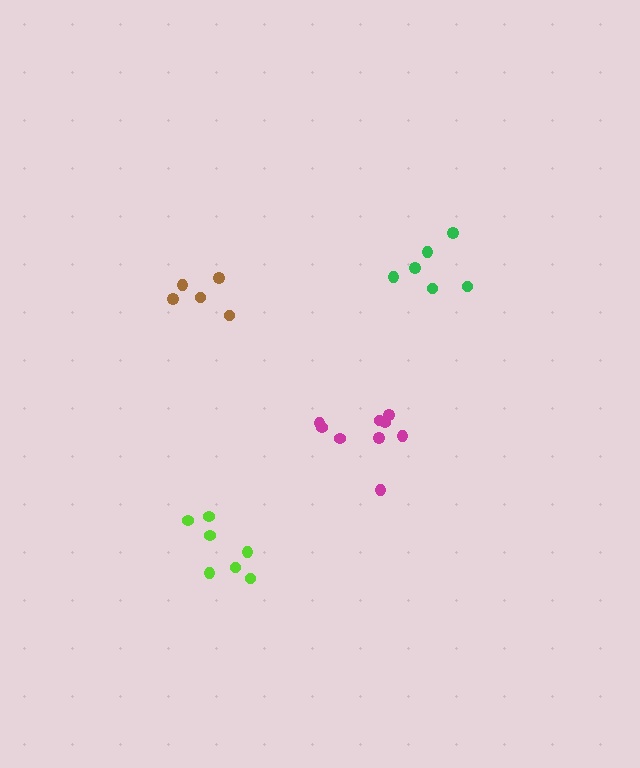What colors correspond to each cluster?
The clusters are colored: brown, lime, magenta, green.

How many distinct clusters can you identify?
There are 4 distinct clusters.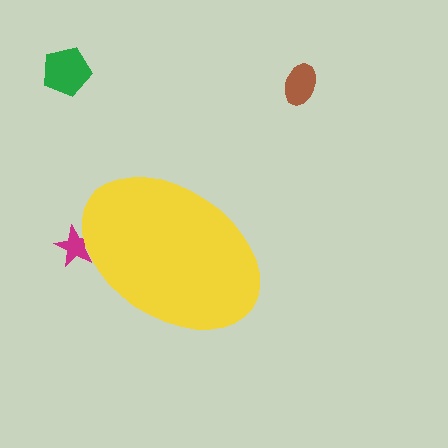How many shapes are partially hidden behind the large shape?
1 shape is partially hidden.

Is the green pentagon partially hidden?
No, the green pentagon is fully visible.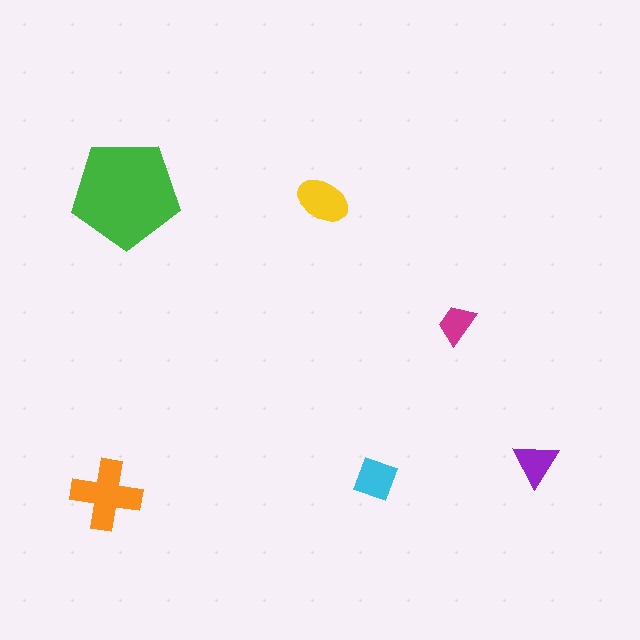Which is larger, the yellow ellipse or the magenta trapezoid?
The yellow ellipse.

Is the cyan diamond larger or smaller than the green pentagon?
Smaller.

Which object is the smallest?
The magenta trapezoid.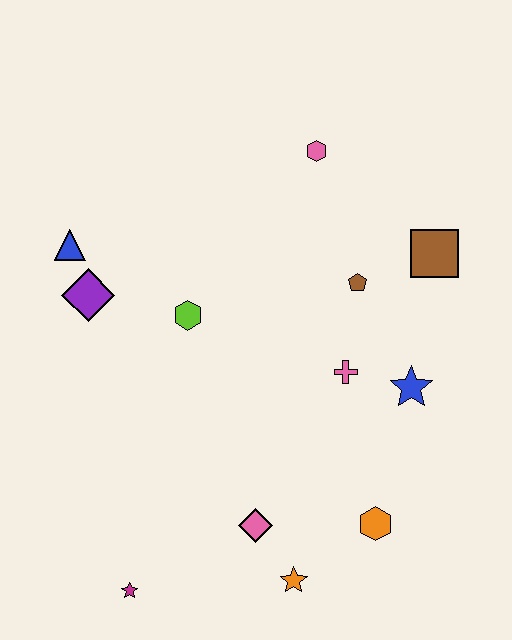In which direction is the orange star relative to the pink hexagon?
The orange star is below the pink hexagon.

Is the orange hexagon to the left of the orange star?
No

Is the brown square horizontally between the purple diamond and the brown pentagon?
No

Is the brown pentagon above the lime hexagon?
Yes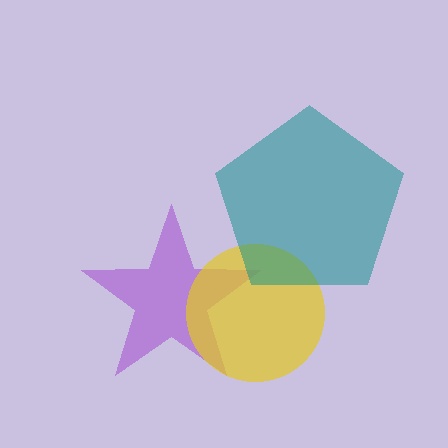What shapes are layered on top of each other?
The layered shapes are: a purple star, a yellow circle, a teal pentagon.